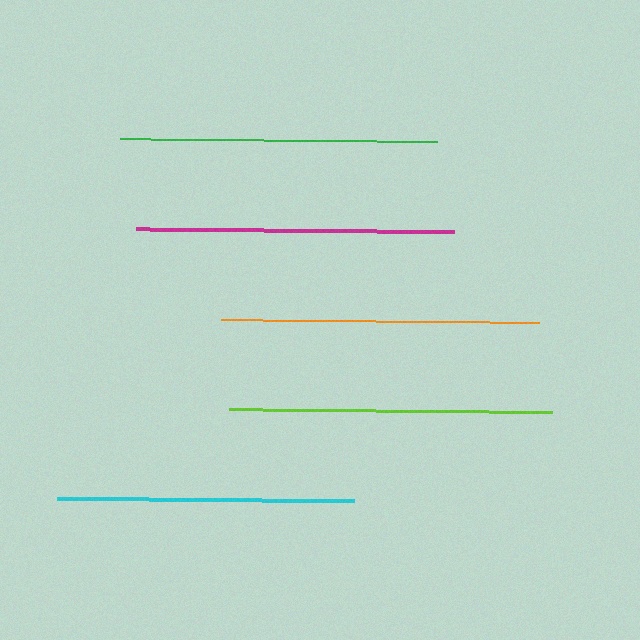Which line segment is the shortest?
The cyan line is the shortest at approximately 297 pixels.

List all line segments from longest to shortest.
From longest to shortest: lime, magenta, orange, green, cyan.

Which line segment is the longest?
The lime line is the longest at approximately 323 pixels.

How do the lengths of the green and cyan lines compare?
The green and cyan lines are approximately the same length.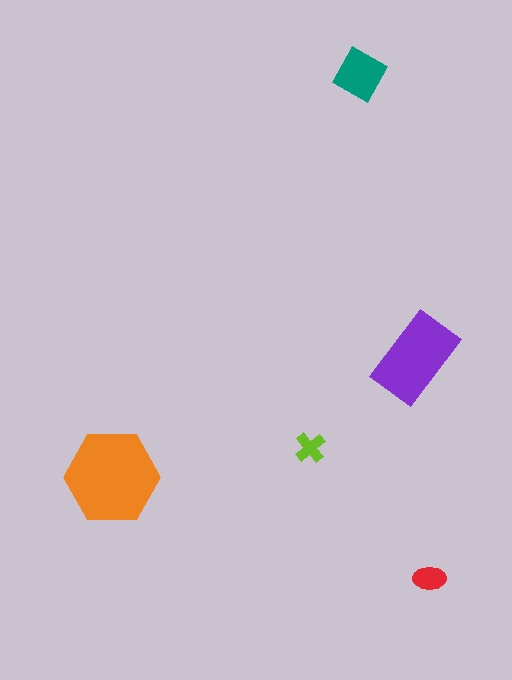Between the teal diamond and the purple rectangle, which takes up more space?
The purple rectangle.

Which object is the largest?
The orange hexagon.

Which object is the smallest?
The lime cross.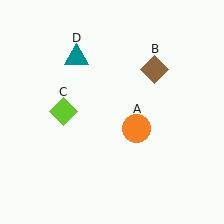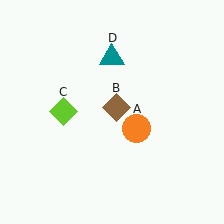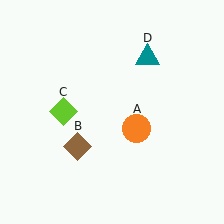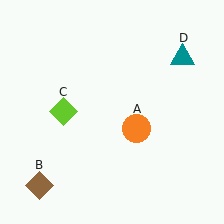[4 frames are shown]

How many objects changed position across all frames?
2 objects changed position: brown diamond (object B), teal triangle (object D).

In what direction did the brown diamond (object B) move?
The brown diamond (object B) moved down and to the left.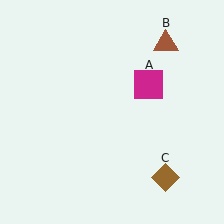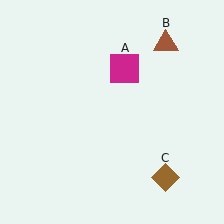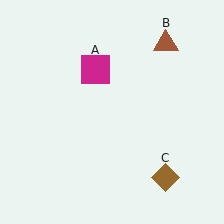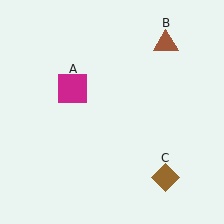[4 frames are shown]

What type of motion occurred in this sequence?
The magenta square (object A) rotated counterclockwise around the center of the scene.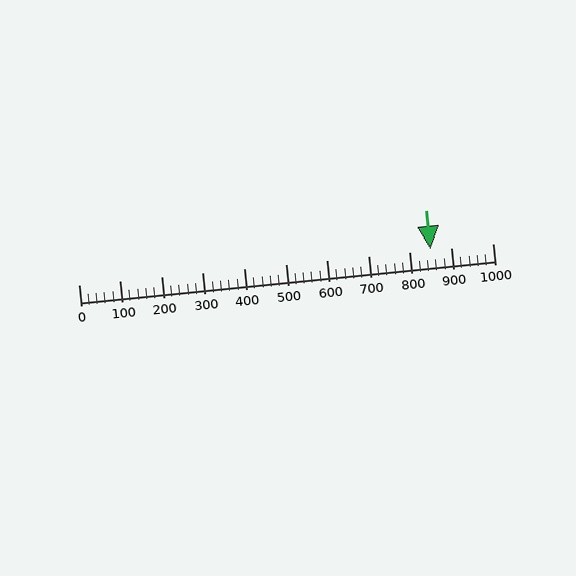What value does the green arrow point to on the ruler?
The green arrow points to approximately 851.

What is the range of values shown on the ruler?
The ruler shows values from 0 to 1000.